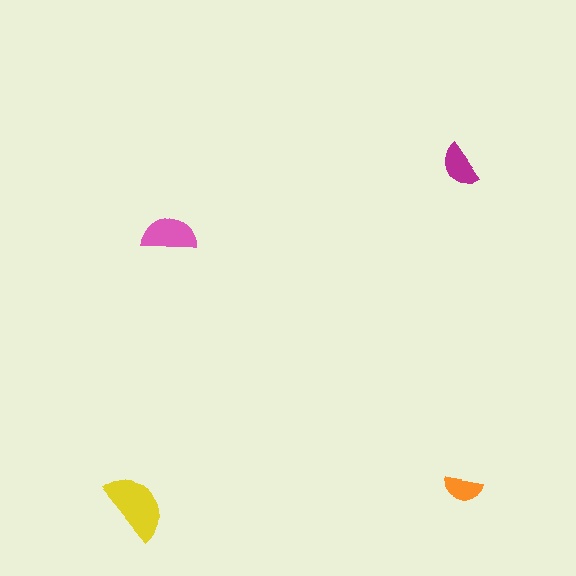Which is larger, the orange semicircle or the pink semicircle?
The pink one.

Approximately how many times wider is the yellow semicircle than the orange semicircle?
About 2 times wider.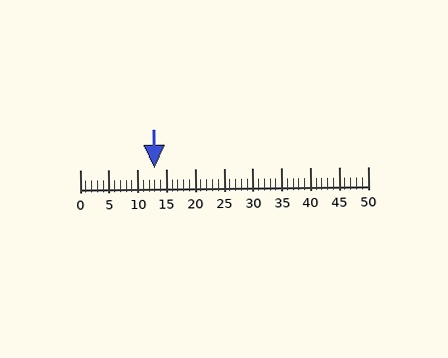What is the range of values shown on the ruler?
The ruler shows values from 0 to 50.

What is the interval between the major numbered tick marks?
The major tick marks are spaced 5 units apart.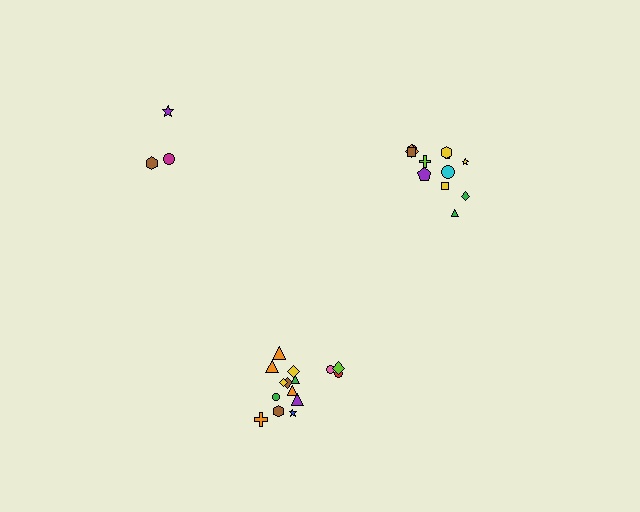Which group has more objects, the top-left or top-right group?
The top-right group.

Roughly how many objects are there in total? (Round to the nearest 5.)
Roughly 30 objects in total.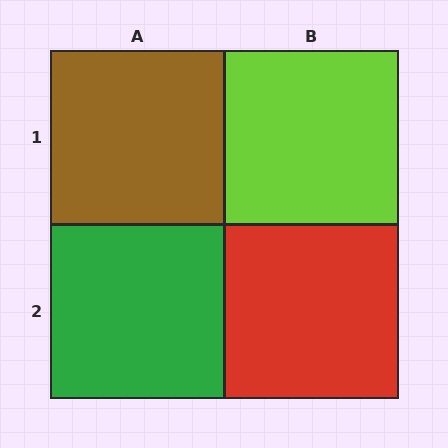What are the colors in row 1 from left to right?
Brown, lime.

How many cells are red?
1 cell is red.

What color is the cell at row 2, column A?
Green.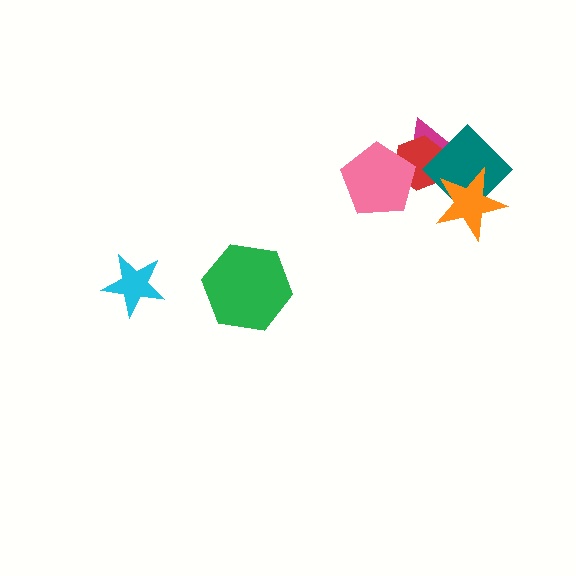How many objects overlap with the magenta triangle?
2 objects overlap with the magenta triangle.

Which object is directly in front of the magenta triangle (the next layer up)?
The red hexagon is directly in front of the magenta triangle.